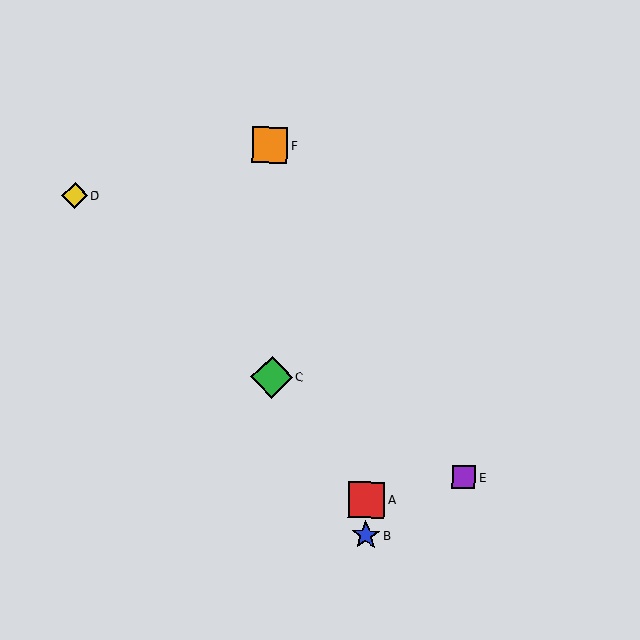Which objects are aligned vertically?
Objects A, B are aligned vertically.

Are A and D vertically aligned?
No, A is at x≈367 and D is at x≈75.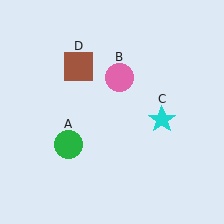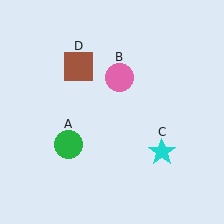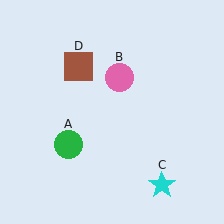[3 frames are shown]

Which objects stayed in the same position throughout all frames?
Green circle (object A) and pink circle (object B) and brown square (object D) remained stationary.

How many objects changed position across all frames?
1 object changed position: cyan star (object C).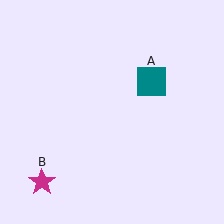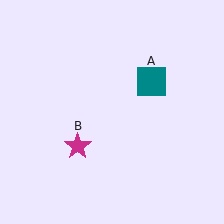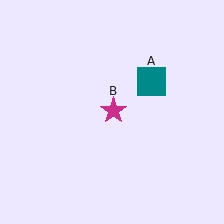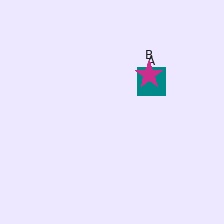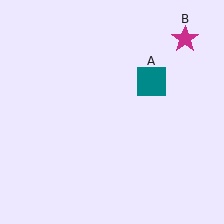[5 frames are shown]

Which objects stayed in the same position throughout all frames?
Teal square (object A) remained stationary.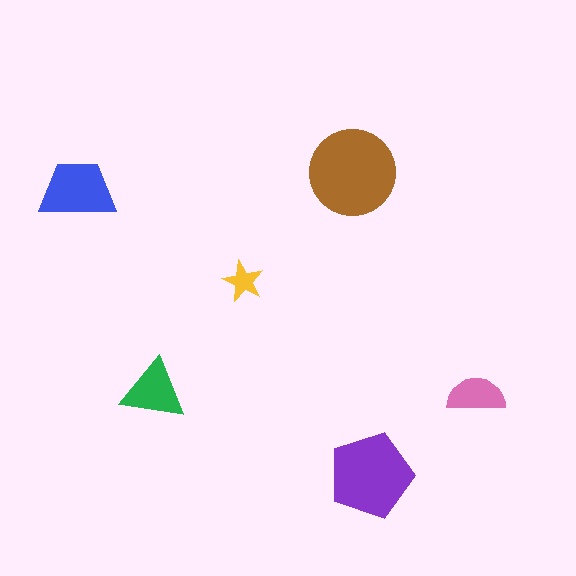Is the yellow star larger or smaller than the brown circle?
Smaller.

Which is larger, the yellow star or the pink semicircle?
The pink semicircle.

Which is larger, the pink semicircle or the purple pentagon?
The purple pentagon.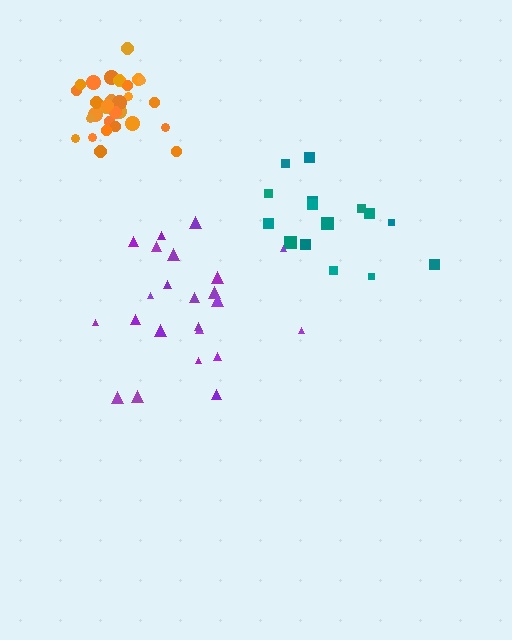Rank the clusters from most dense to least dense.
orange, teal, purple.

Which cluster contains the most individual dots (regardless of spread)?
Orange (33).